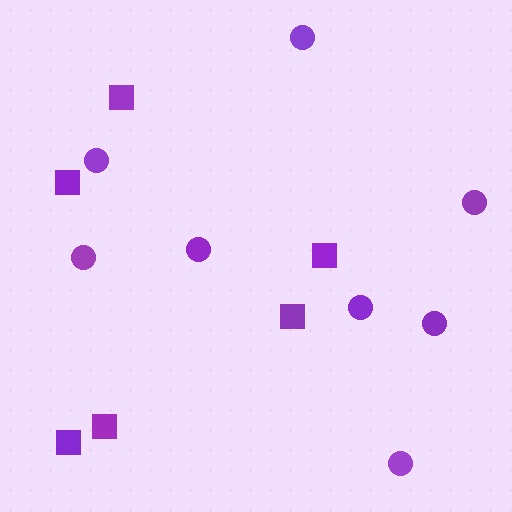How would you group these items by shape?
There are 2 groups: one group of circles (8) and one group of squares (6).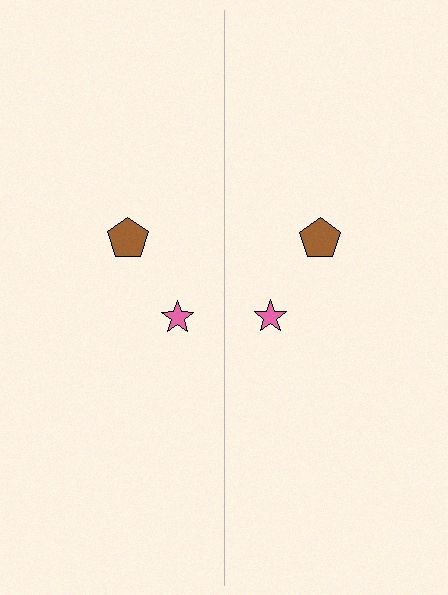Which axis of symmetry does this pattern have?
The pattern has a vertical axis of symmetry running through the center of the image.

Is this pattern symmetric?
Yes, this pattern has bilateral (reflection) symmetry.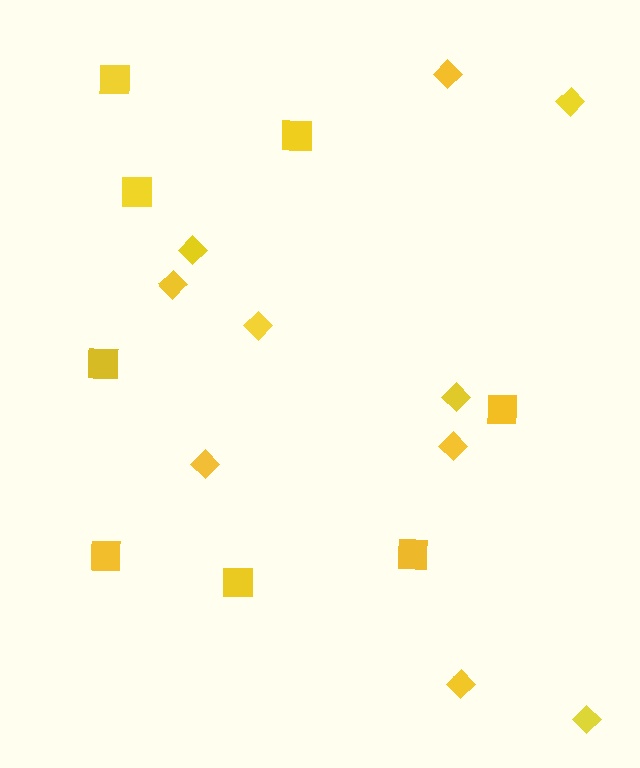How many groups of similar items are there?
There are 2 groups: one group of squares (8) and one group of diamonds (10).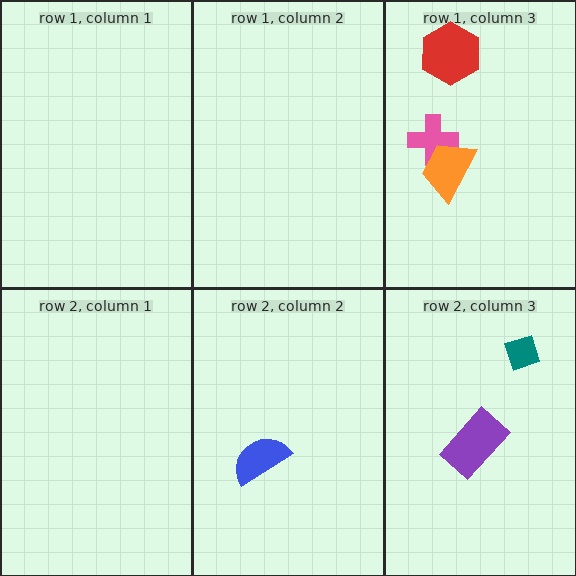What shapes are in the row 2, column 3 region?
The purple rectangle, the teal diamond.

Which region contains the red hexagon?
The row 1, column 3 region.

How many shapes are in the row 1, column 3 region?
3.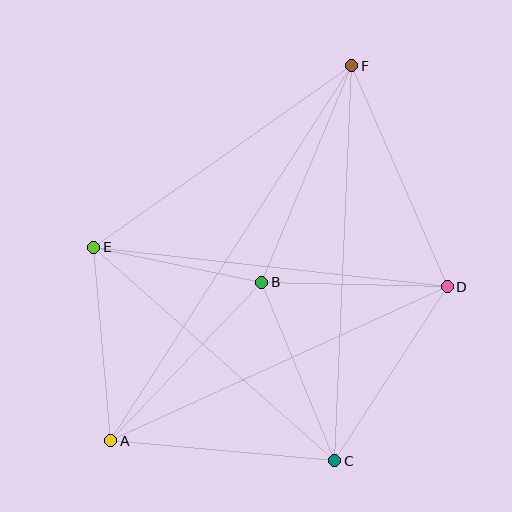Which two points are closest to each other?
Points B and E are closest to each other.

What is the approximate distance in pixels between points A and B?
The distance between A and B is approximately 219 pixels.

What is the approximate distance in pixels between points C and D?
The distance between C and D is approximately 207 pixels.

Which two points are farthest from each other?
Points A and F are farthest from each other.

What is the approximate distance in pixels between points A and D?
The distance between A and D is approximately 370 pixels.